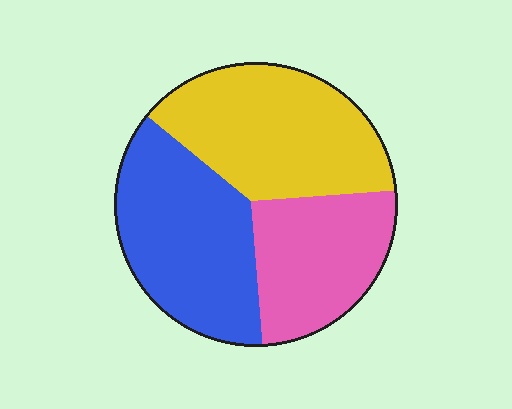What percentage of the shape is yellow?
Yellow covers about 35% of the shape.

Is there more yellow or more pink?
Yellow.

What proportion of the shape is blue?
Blue covers 36% of the shape.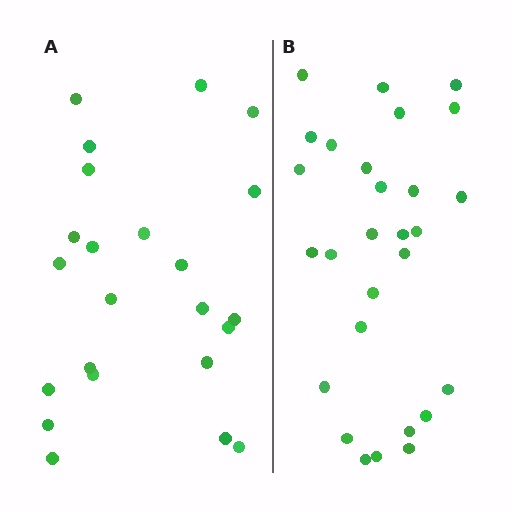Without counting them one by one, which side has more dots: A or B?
Region B (the right region) has more dots.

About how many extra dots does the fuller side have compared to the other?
Region B has about 5 more dots than region A.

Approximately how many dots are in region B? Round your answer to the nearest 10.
About 30 dots. (The exact count is 28, which rounds to 30.)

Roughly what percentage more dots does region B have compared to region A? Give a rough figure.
About 20% more.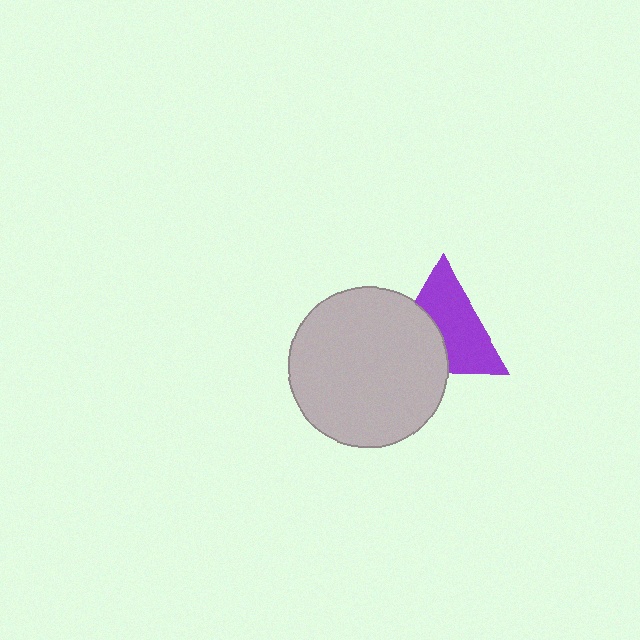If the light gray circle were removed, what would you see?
You would see the complete purple triangle.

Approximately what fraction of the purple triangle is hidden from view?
Roughly 40% of the purple triangle is hidden behind the light gray circle.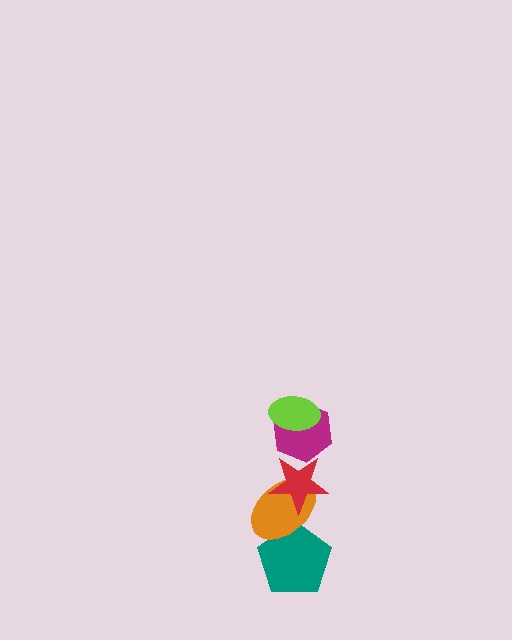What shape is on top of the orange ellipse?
The red star is on top of the orange ellipse.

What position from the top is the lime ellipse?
The lime ellipse is 1st from the top.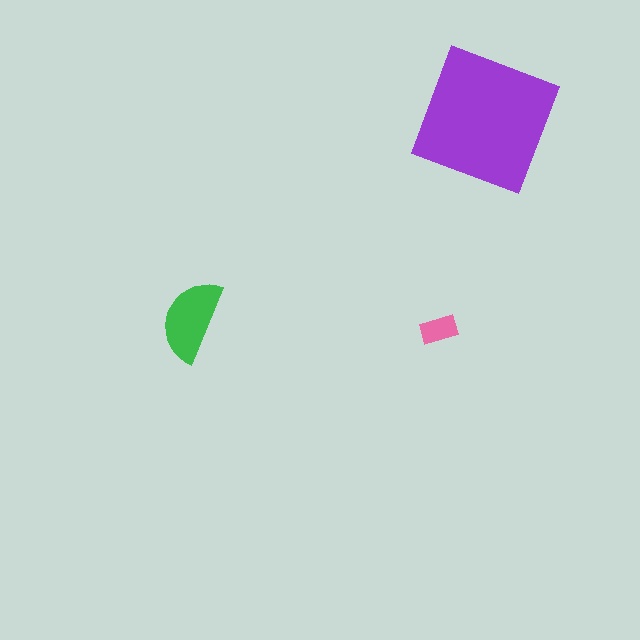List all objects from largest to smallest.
The purple square, the green semicircle, the pink rectangle.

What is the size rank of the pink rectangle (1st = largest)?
3rd.